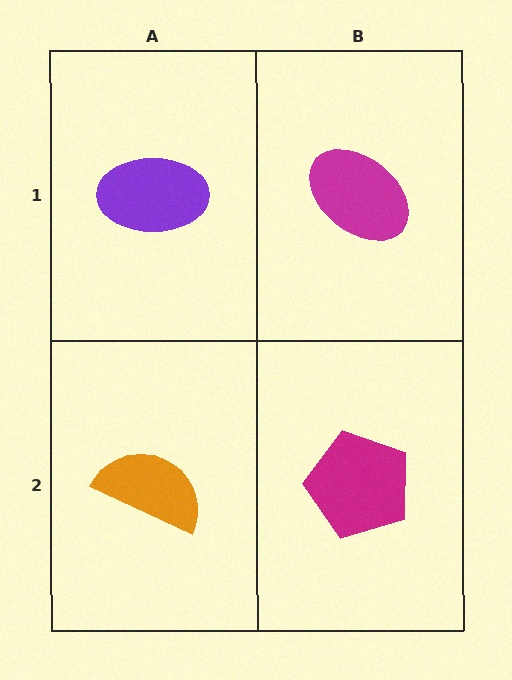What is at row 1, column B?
A magenta ellipse.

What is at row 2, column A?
An orange semicircle.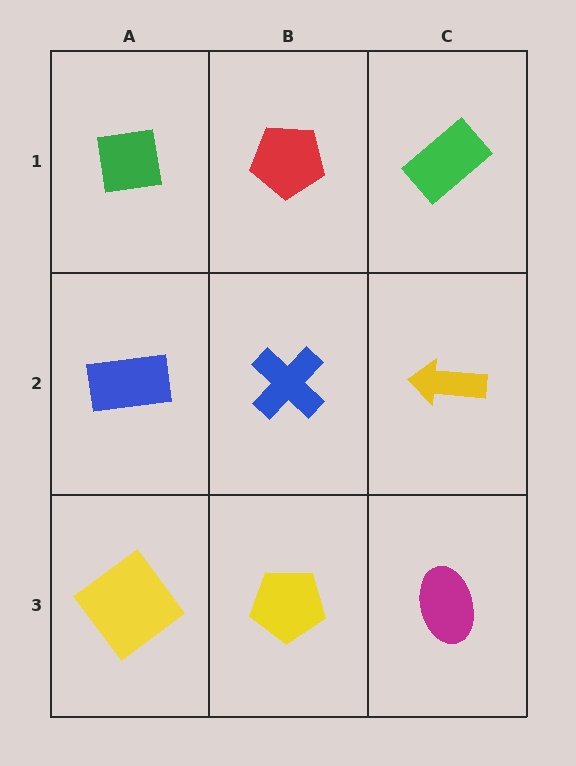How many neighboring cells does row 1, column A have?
2.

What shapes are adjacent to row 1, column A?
A blue rectangle (row 2, column A), a red pentagon (row 1, column B).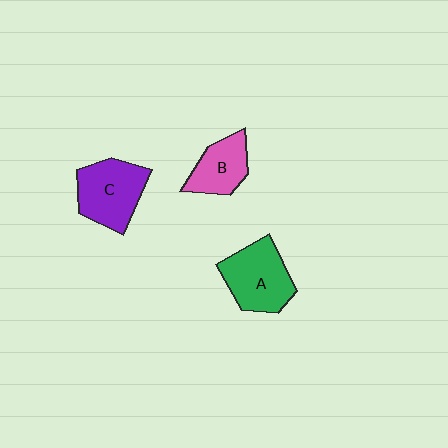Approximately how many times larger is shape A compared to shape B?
Approximately 1.4 times.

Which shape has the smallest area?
Shape B (pink).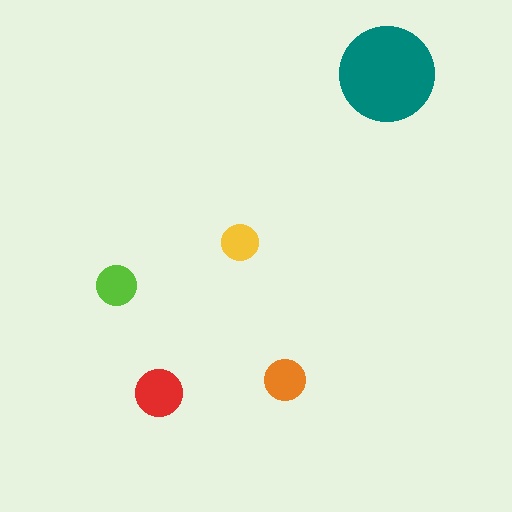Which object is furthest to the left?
The lime circle is leftmost.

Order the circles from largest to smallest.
the teal one, the red one, the orange one, the lime one, the yellow one.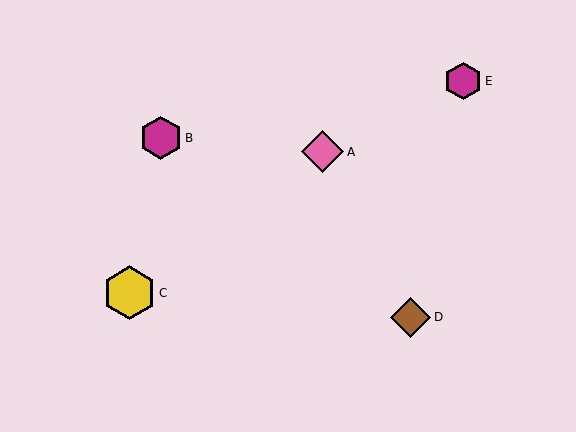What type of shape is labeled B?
Shape B is a magenta hexagon.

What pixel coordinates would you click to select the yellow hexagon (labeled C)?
Click at (129, 293) to select the yellow hexagon C.